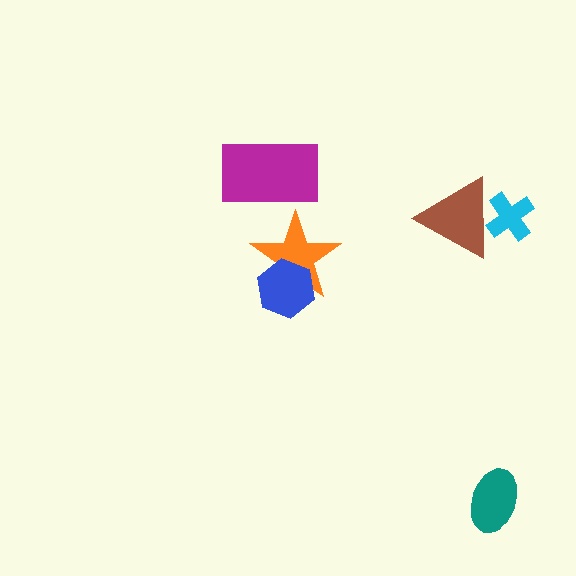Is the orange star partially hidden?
Yes, it is partially covered by another shape.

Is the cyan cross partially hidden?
Yes, it is partially covered by another shape.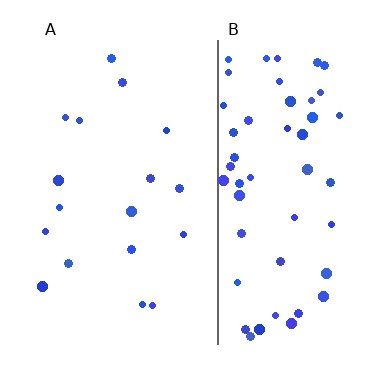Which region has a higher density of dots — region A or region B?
B (the right).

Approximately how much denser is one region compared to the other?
Approximately 3.2× — region B over region A.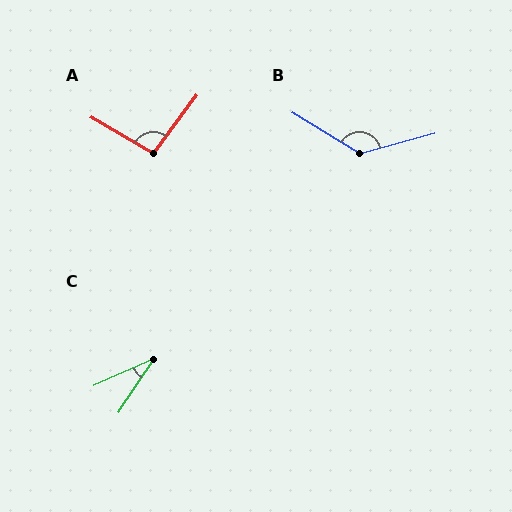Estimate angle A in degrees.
Approximately 96 degrees.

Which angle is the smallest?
C, at approximately 32 degrees.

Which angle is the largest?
B, at approximately 133 degrees.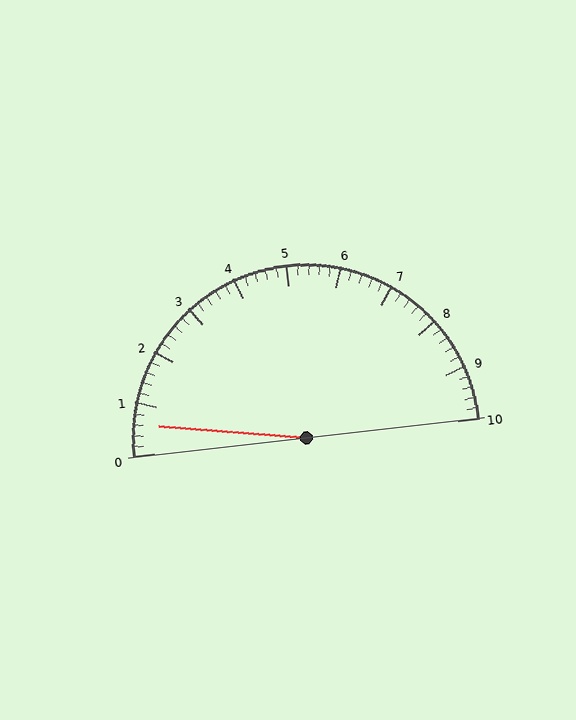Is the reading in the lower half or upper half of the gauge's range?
The reading is in the lower half of the range (0 to 10).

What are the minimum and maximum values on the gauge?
The gauge ranges from 0 to 10.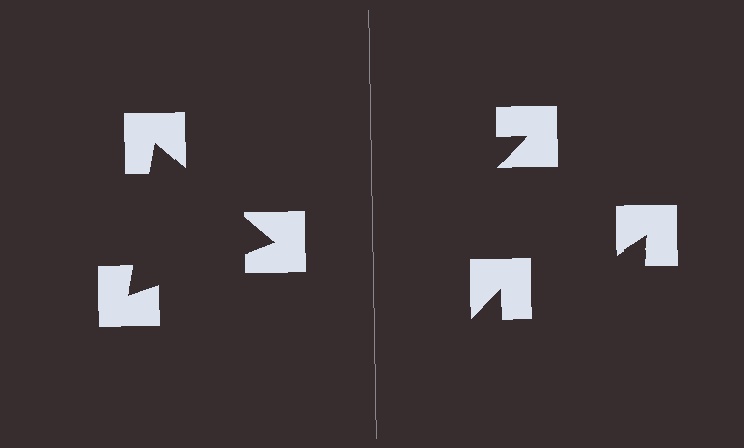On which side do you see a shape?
An illusory triangle appears on the left side. On the right side the wedge cuts are rotated, so no coherent shape forms.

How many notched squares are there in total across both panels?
6 — 3 on each side.